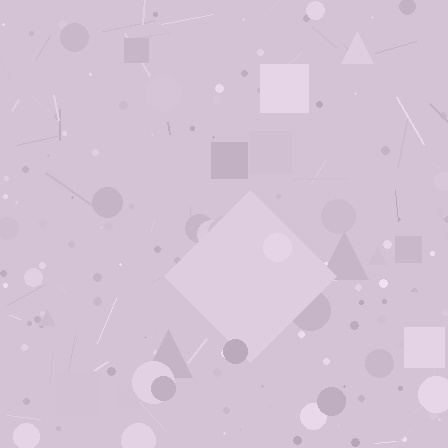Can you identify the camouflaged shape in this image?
The camouflaged shape is a diamond.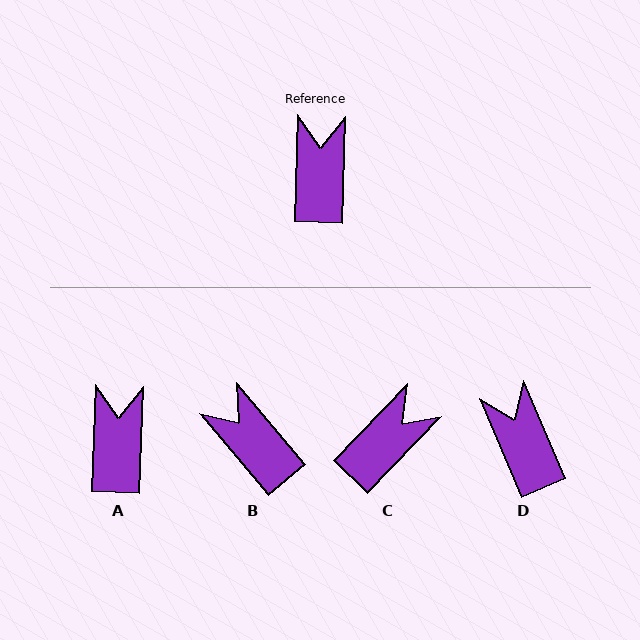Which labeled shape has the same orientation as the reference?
A.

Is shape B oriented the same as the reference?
No, it is off by about 42 degrees.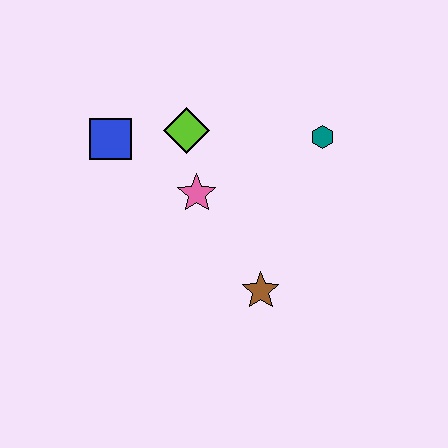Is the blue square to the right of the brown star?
No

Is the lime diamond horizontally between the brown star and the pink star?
No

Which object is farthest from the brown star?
The blue square is farthest from the brown star.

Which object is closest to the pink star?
The lime diamond is closest to the pink star.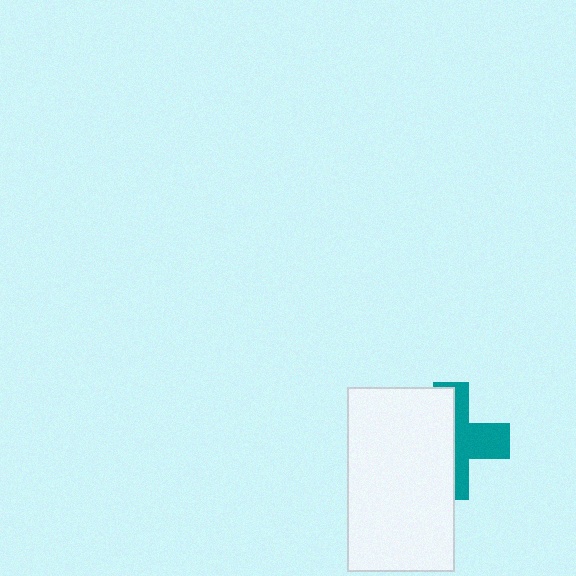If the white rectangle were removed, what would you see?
You would see the complete teal cross.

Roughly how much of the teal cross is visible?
A small part of it is visible (roughly 45%).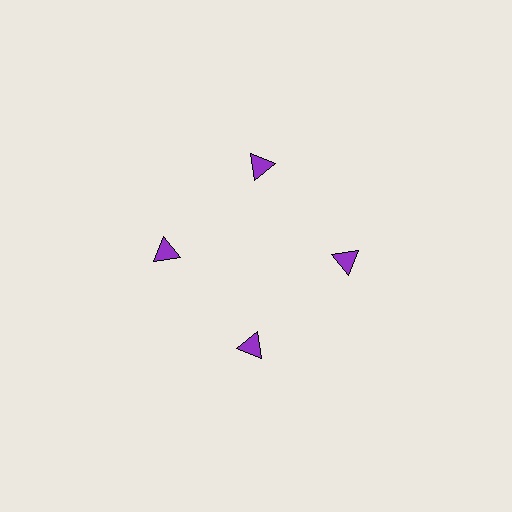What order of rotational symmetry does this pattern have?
This pattern has 4-fold rotational symmetry.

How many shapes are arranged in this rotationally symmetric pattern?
There are 4 shapes, arranged in 4 groups of 1.